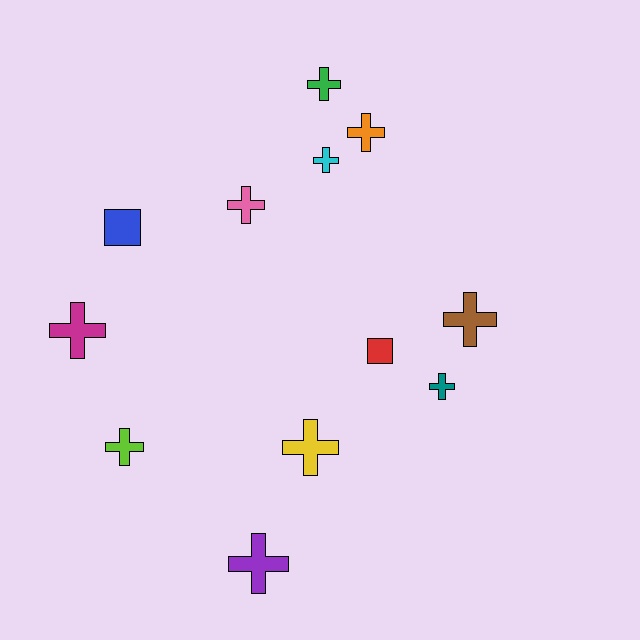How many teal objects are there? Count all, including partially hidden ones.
There is 1 teal object.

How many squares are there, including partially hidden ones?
There are 2 squares.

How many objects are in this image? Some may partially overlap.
There are 12 objects.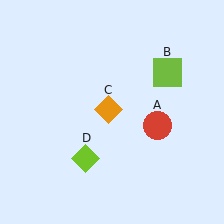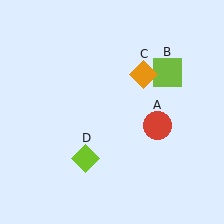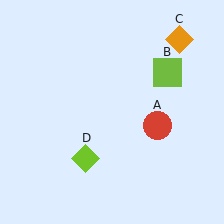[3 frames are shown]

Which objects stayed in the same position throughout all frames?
Red circle (object A) and lime square (object B) and lime diamond (object D) remained stationary.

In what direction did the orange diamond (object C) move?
The orange diamond (object C) moved up and to the right.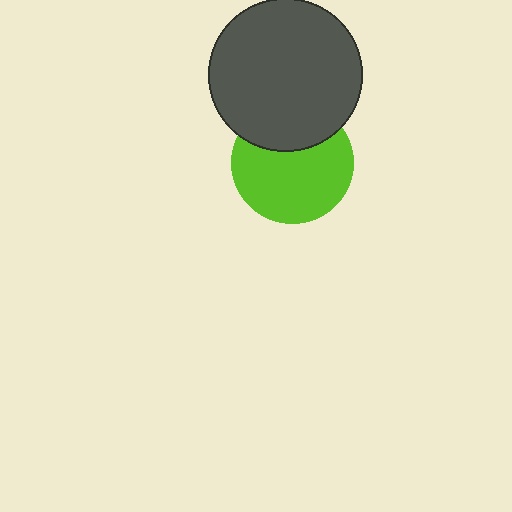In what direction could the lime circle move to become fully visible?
The lime circle could move down. That would shift it out from behind the dark gray circle entirely.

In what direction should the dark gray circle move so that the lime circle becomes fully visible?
The dark gray circle should move up. That is the shortest direction to clear the overlap and leave the lime circle fully visible.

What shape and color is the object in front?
The object in front is a dark gray circle.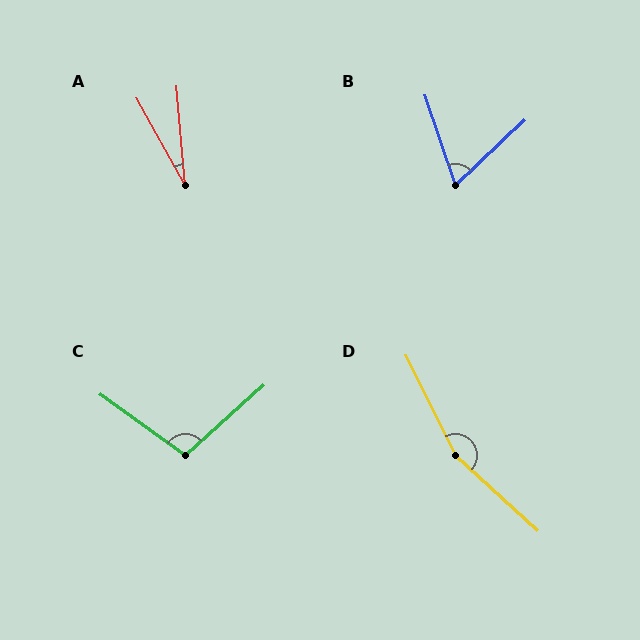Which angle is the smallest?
A, at approximately 24 degrees.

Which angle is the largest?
D, at approximately 159 degrees.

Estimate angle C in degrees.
Approximately 102 degrees.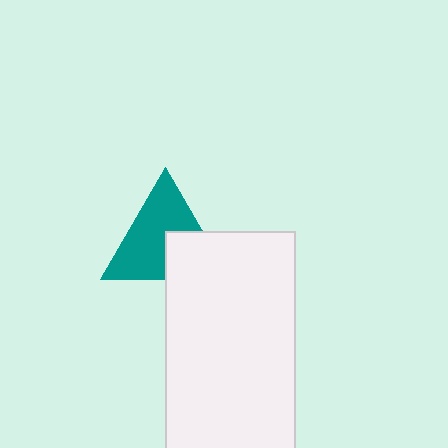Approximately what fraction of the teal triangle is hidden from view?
Roughly 33% of the teal triangle is hidden behind the white rectangle.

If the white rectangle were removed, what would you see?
You would see the complete teal triangle.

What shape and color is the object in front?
The object in front is a white rectangle.